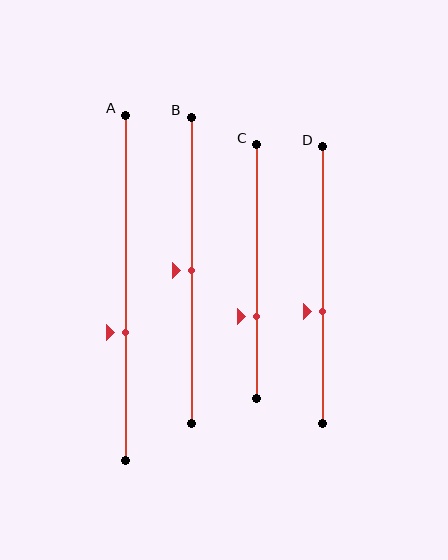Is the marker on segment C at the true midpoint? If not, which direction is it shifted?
No, the marker on segment C is shifted downward by about 18% of the segment length.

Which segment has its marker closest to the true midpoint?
Segment B has its marker closest to the true midpoint.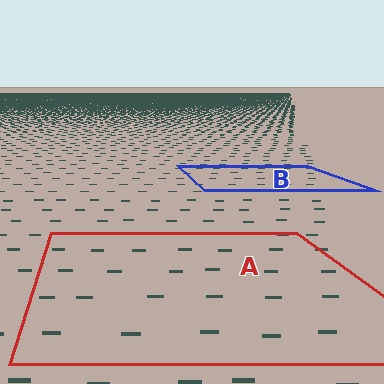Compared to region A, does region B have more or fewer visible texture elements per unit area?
Region B has more texture elements per unit area — they are packed more densely because it is farther away.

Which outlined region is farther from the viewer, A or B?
Region B is farther from the viewer — the texture elements inside it appear smaller and more densely packed.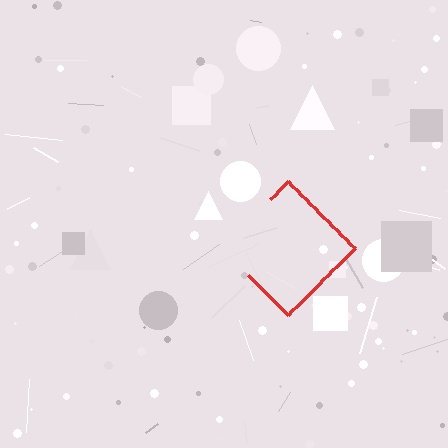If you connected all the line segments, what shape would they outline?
They would outline a diamond.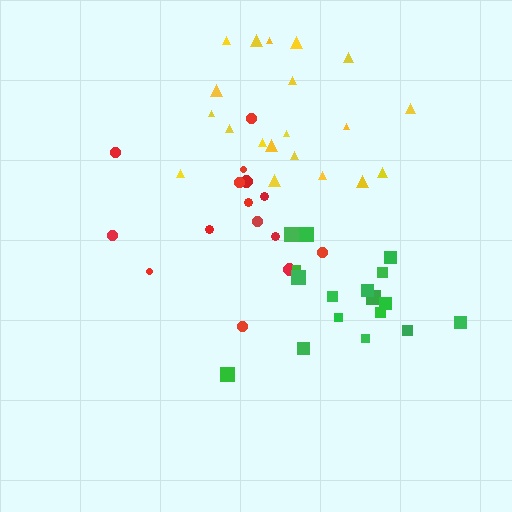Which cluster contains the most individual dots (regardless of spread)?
Yellow (20).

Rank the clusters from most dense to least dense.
green, yellow, red.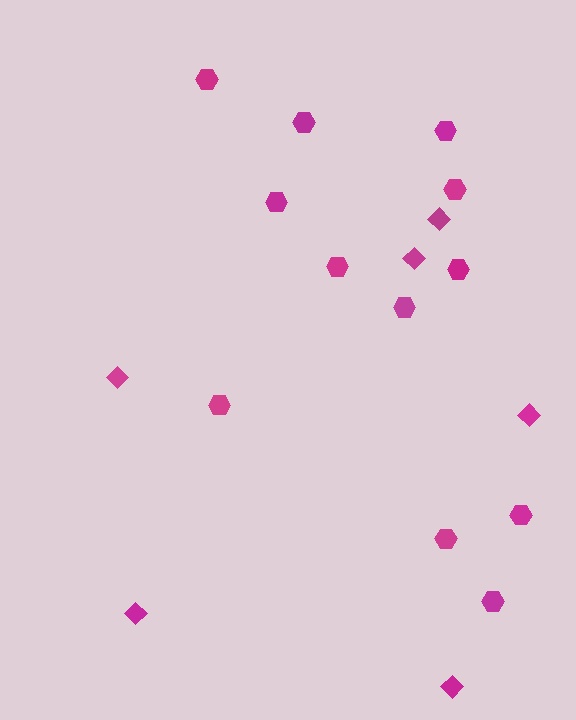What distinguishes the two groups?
There are 2 groups: one group of hexagons (12) and one group of diamonds (6).